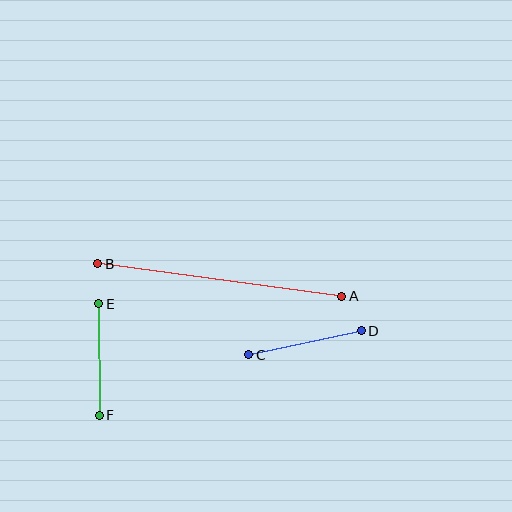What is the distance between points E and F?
The distance is approximately 112 pixels.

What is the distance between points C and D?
The distance is approximately 115 pixels.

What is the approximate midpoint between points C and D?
The midpoint is at approximately (305, 343) pixels.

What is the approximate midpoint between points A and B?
The midpoint is at approximately (220, 280) pixels.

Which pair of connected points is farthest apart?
Points A and B are farthest apart.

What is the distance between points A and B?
The distance is approximately 246 pixels.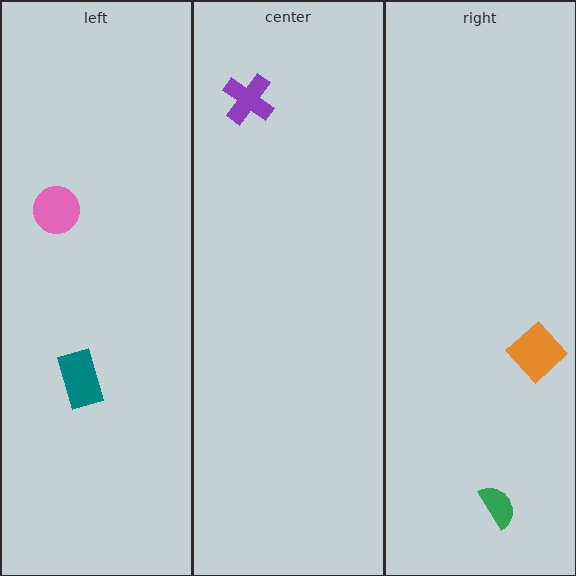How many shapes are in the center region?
1.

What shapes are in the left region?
The pink circle, the teal rectangle.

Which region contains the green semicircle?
The right region.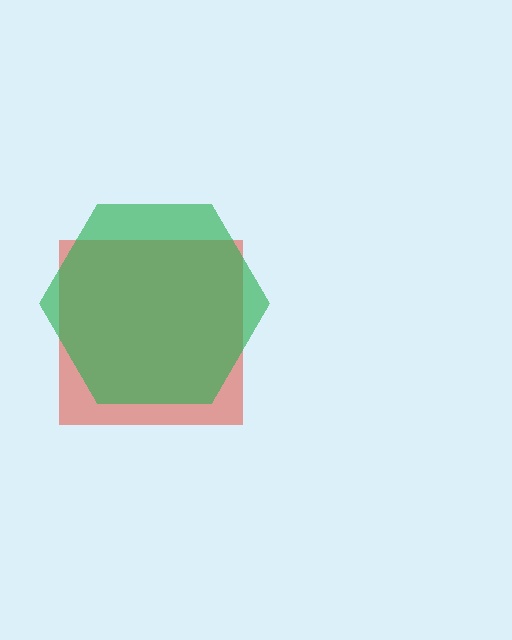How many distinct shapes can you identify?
There are 2 distinct shapes: a red square, a green hexagon.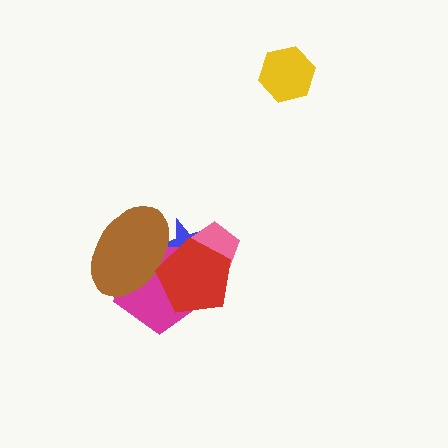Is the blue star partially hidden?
Yes, it is partially covered by another shape.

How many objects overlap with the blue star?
4 objects overlap with the blue star.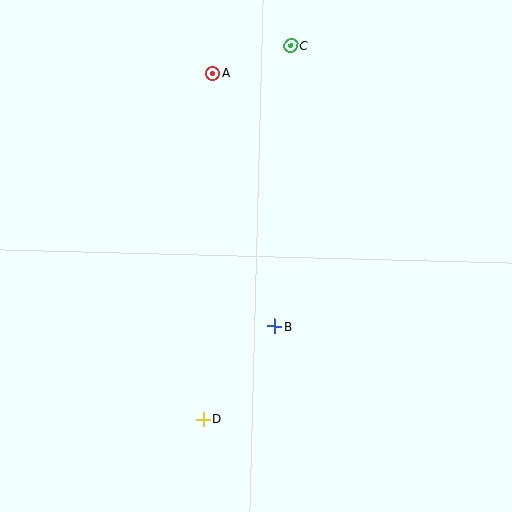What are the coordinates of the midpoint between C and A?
The midpoint between C and A is at (252, 59).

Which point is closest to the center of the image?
Point B at (275, 326) is closest to the center.